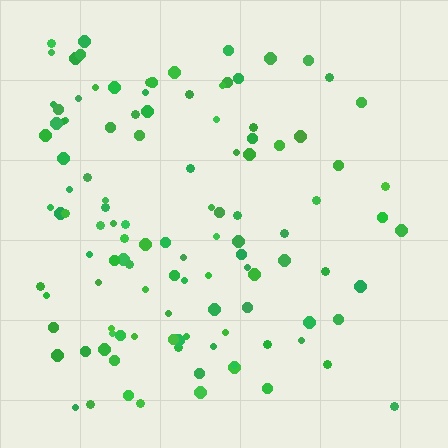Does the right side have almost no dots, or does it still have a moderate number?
Still a moderate number, just noticeably fewer than the left.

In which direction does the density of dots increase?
From right to left, with the left side densest.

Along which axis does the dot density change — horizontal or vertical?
Horizontal.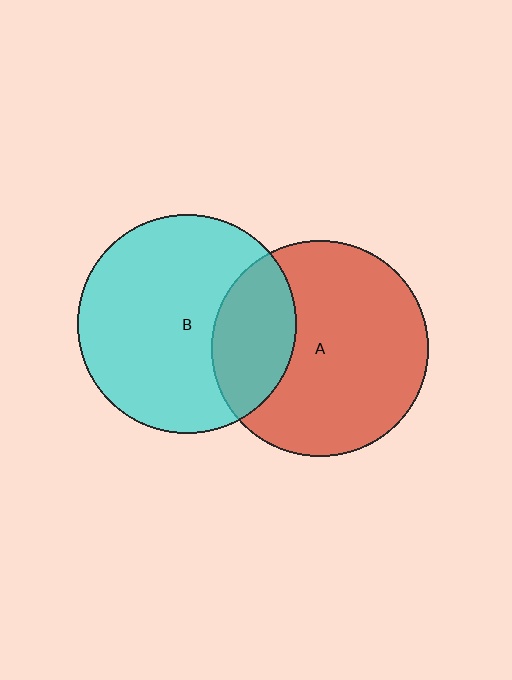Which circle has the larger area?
Circle B (cyan).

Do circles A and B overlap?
Yes.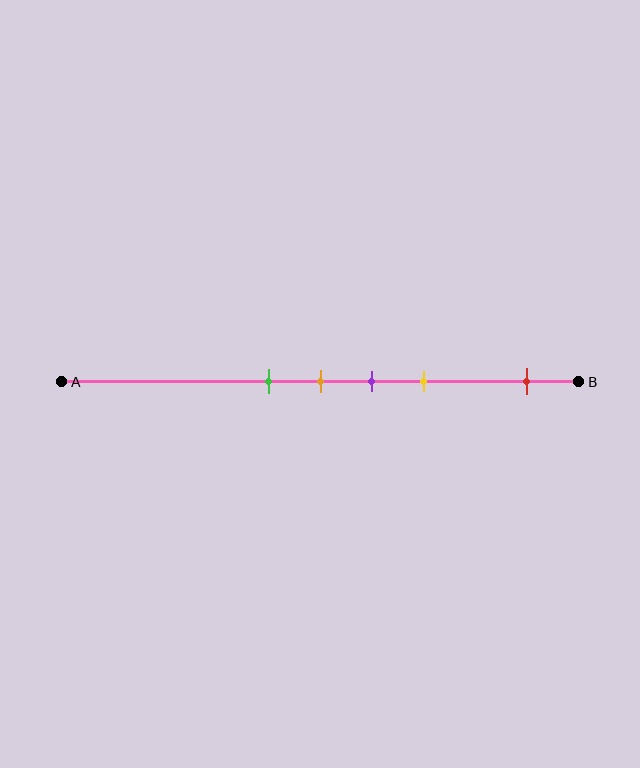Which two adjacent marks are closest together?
The green and orange marks are the closest adjacent pair.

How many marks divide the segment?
There are 5 marks dividing the segment.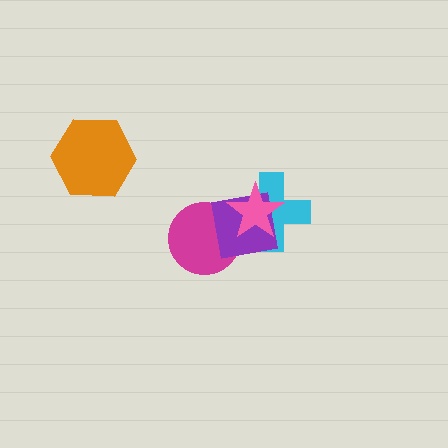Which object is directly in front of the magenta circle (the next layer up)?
The purple square is directly in front of the magenta circle.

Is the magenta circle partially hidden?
Yes, it is partially covered by another shape.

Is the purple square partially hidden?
Yes, it is partially covered by another shape.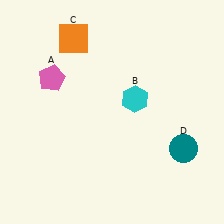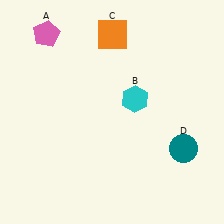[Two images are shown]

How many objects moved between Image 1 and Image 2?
2 objects moved between the two images.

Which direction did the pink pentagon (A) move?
The pink pentagon (A) moved up.